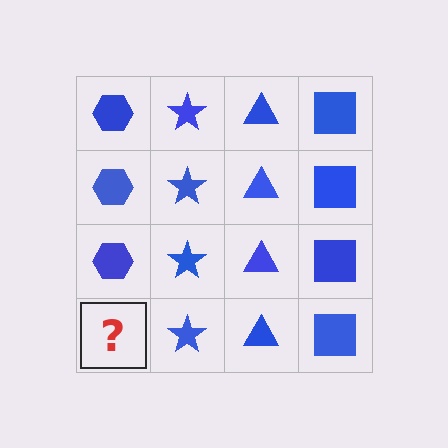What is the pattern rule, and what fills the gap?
The rule is that each column has a consistent shape. The gap should be filled with a blue hexagon.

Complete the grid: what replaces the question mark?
The question mark should be replaced with a blue hexagon.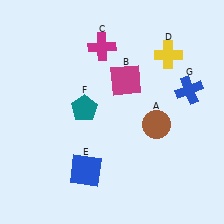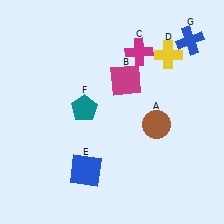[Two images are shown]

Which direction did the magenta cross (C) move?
The magenta cross (C) moved right.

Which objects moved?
The objects that moved are: the magenta cross (C), the blue cross (G).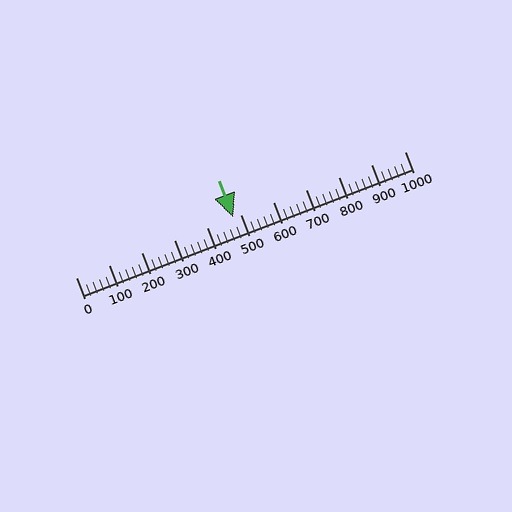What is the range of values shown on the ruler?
The ruler shows values from 0 to 1000.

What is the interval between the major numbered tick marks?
The major tick marks are spaced 100 units apart.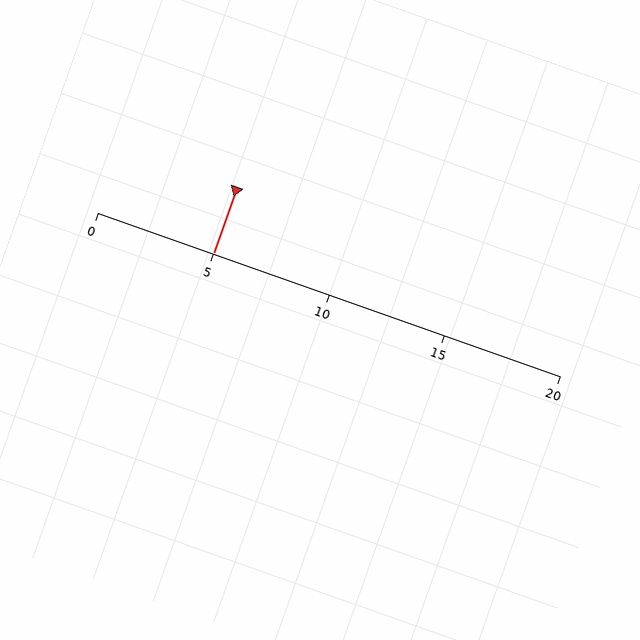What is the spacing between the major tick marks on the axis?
The major ticks are spaced 5 apart.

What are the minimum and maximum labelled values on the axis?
The axis runs from 0 to 20.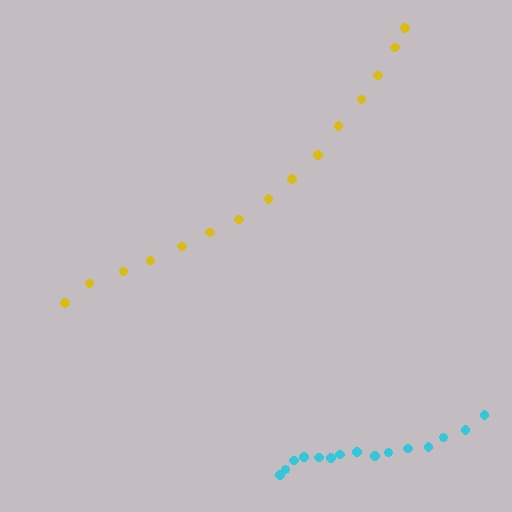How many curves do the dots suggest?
There are 2 distinct paths.